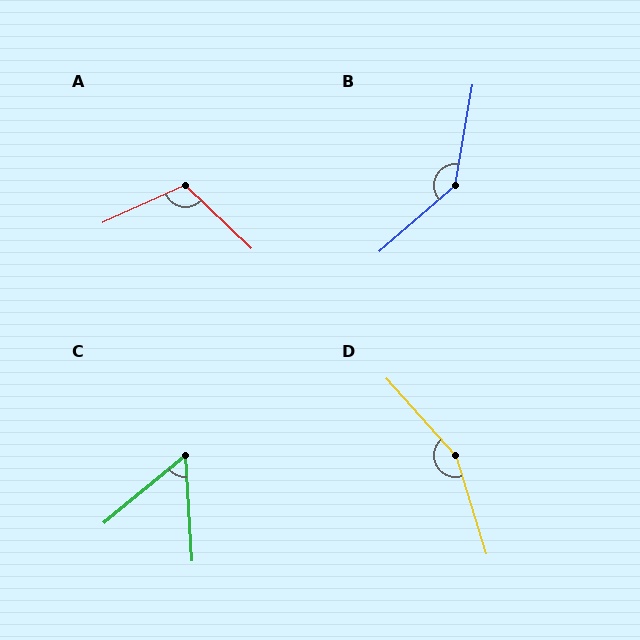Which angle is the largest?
D, at approximately 155 degrees.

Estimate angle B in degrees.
Approximately 141 degrees.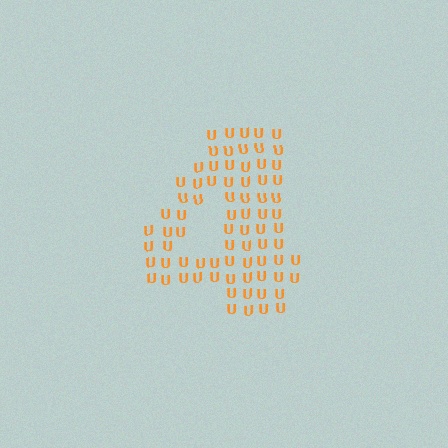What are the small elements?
The small elements are letter U's.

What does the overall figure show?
The overall figure shows the digit 4.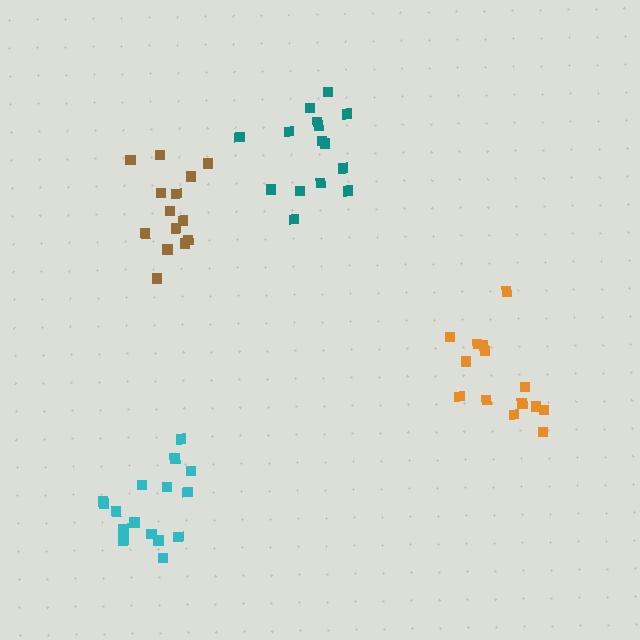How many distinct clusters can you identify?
There are 4 distinct clusters.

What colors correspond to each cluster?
The clusters are colored: cyan, orange, teal, brown.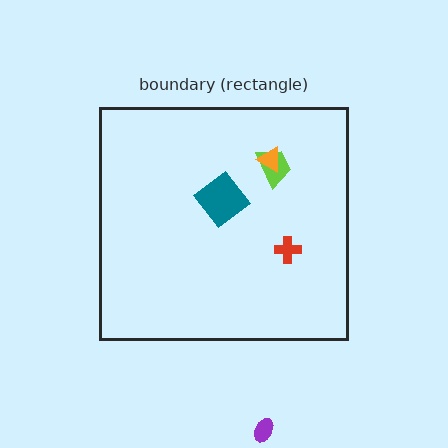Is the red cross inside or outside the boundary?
Inside.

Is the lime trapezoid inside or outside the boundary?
Inside.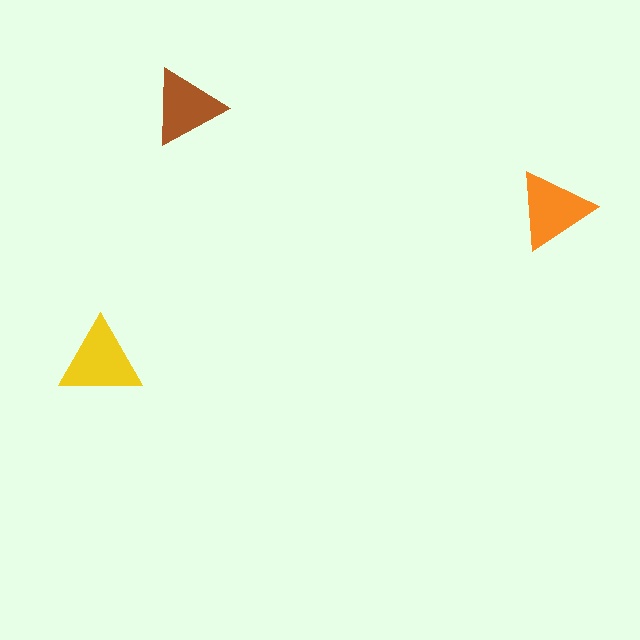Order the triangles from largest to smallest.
the yellow one, the orange one, the brown one.